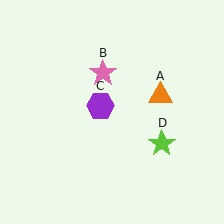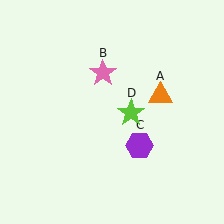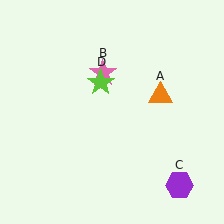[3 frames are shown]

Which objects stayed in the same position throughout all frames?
Orange triangle (object A) and pink star (object B) remained stationary.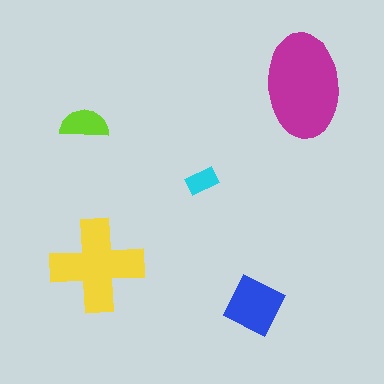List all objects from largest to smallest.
The magenta ellipse, the yellow cross, the blue diamond, the lime semicircle, the cyan rectangle.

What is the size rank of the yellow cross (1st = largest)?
2nd.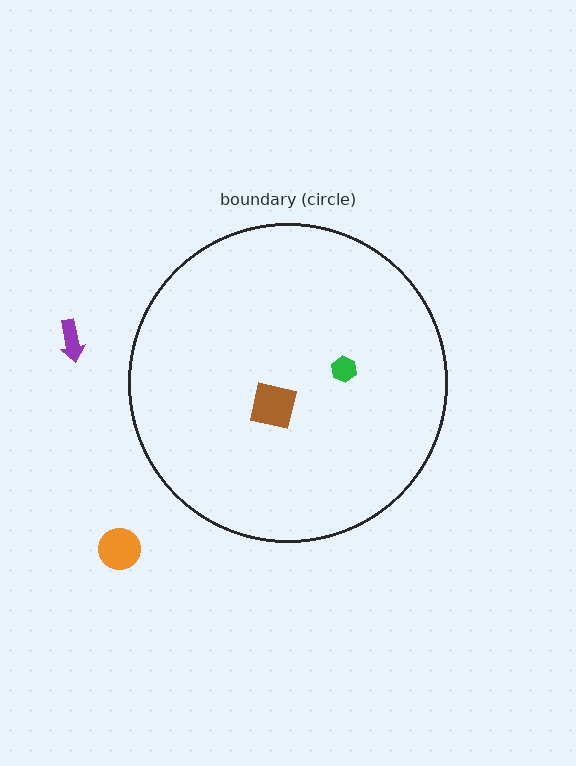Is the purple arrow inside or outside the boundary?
Outside.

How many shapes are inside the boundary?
2 inside, 2 outside.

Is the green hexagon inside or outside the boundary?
Inside.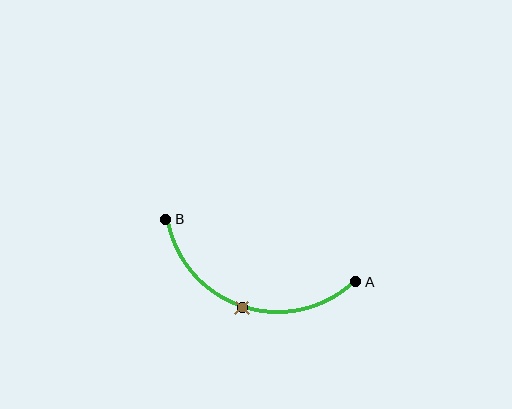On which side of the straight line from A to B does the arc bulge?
The arc bulges below the straight line connecting A and B.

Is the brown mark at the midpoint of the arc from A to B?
Yes. The brown mark lies on the arc at equal arc-length from both A and B — it is the arc midpoint.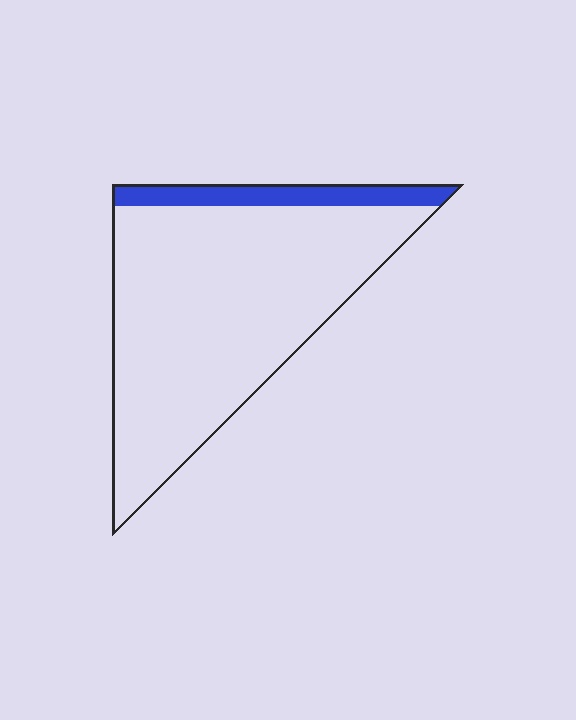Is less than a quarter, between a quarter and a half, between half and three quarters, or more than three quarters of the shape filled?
Less than a quarter.